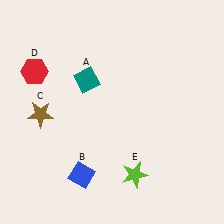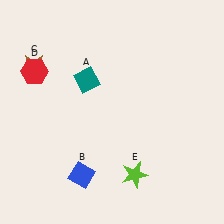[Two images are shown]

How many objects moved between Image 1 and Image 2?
1 object moved between the two images.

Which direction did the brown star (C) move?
The brown star (C) moved up.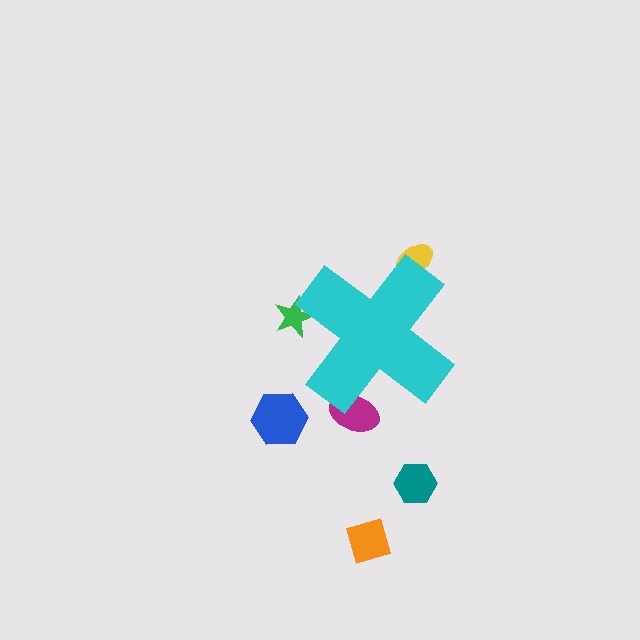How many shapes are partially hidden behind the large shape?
3 shapes are partially hidden.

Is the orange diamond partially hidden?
No, the orange diamond is fully visible.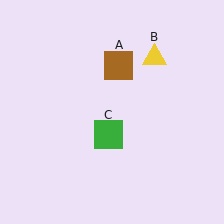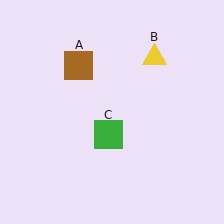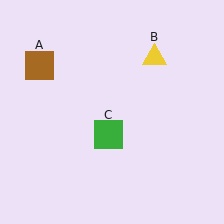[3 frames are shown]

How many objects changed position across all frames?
1 object changed position: brown square (object A).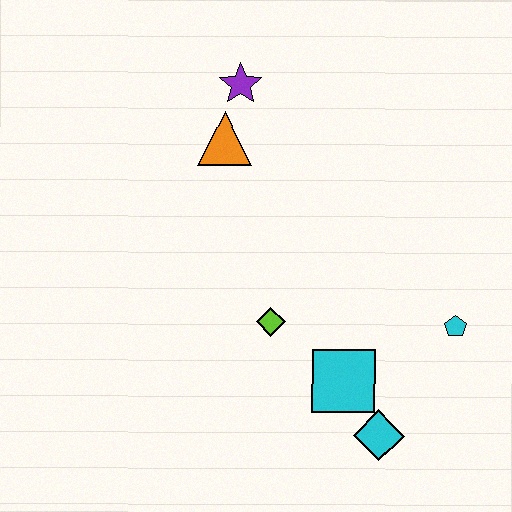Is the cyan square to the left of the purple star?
No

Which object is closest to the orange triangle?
The purple star is closest to the orange triangle.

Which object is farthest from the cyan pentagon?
The purple star is farthest from the cyan pentagon.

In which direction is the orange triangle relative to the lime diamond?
The orange triangle is above the lime diamond.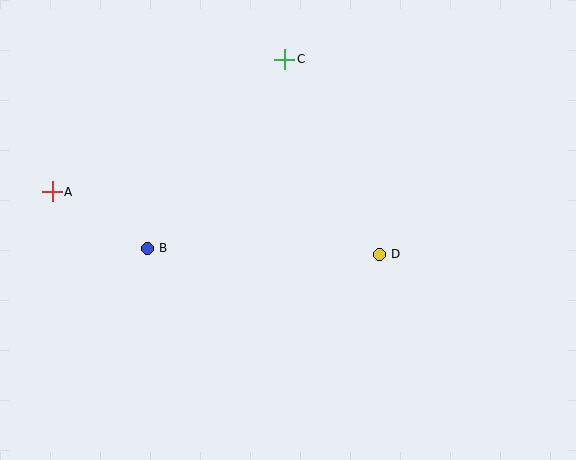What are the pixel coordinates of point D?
Point D is at (379, 254).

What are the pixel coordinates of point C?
Point C is at (285, 59).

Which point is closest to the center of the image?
Point D at (379, 254) is closest to the center.